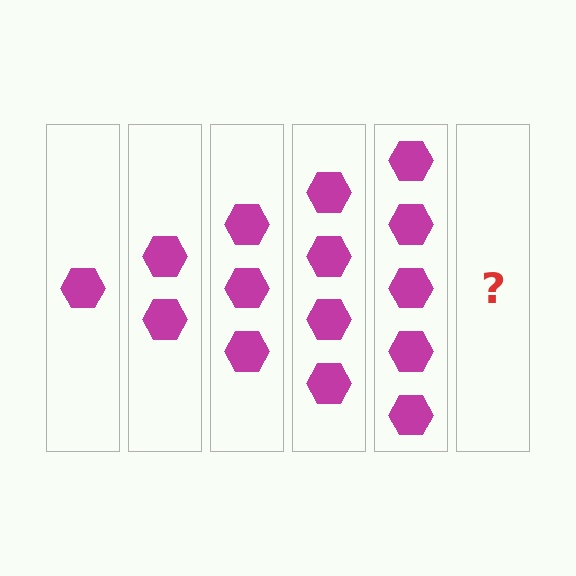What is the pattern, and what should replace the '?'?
The pattern is that each step adds one more hexagon. The '?' should be 6 hexagons.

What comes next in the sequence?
The next element should be 6 hexagons.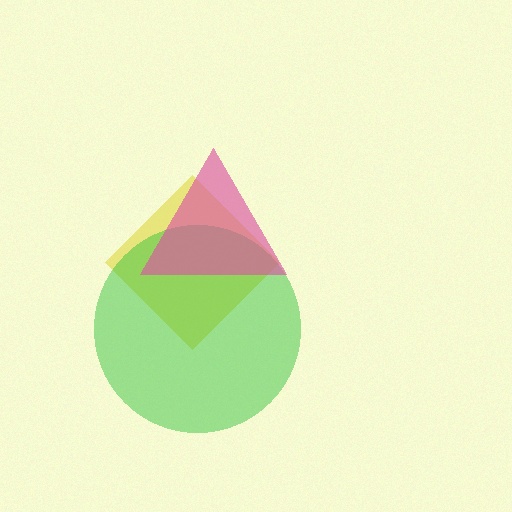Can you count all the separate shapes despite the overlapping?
Yes, there are 3 separate shapes.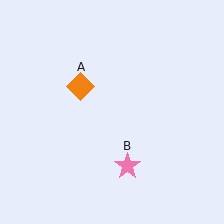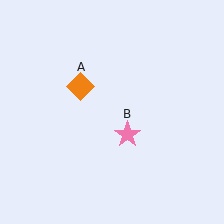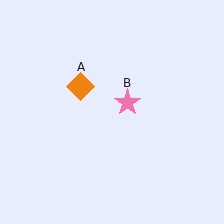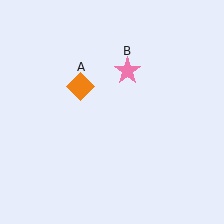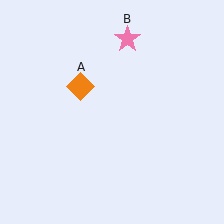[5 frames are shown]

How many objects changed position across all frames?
1 object changed position: pink star (object B).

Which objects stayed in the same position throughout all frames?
Orange diamond (object A) remained stationary.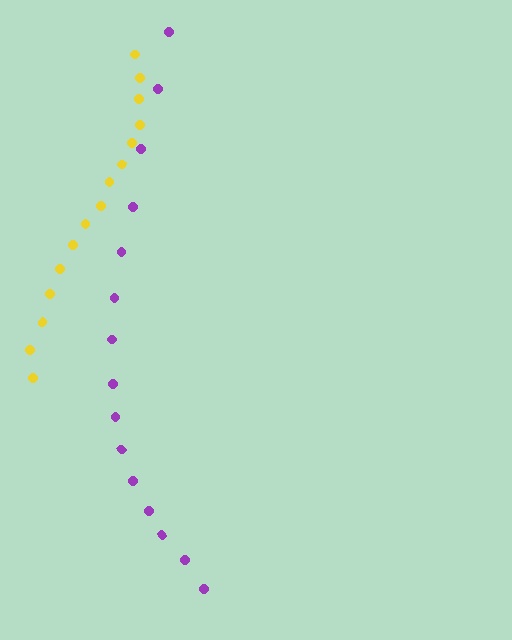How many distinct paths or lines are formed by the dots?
There are 2 distinct paths.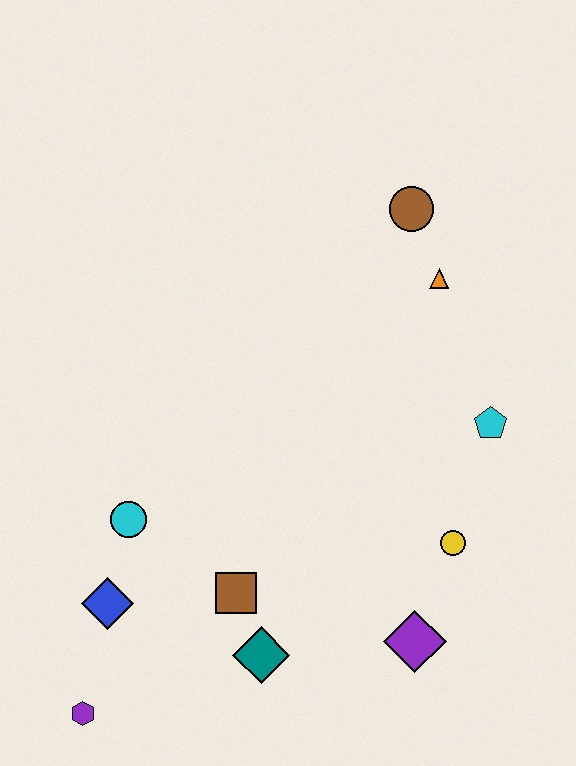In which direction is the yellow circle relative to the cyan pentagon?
The yellow circle is below the cyan pentagon.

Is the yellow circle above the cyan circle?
No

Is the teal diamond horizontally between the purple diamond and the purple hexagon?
Yes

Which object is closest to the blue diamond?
The cyan circle is closest to the blue diamond.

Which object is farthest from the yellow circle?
The purple hexagon is farthest from the yellow circle.